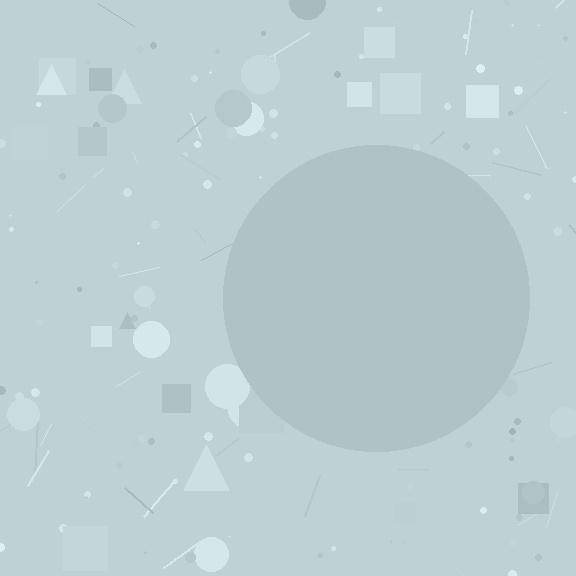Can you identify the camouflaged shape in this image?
The camouflaged shape is a circle.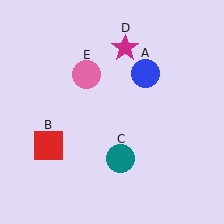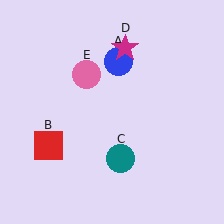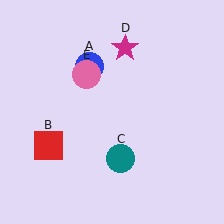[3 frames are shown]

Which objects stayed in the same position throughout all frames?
Red square (object B) and teal circle (object C) and magenta star (object D) and pink circle (object E) remained stationary.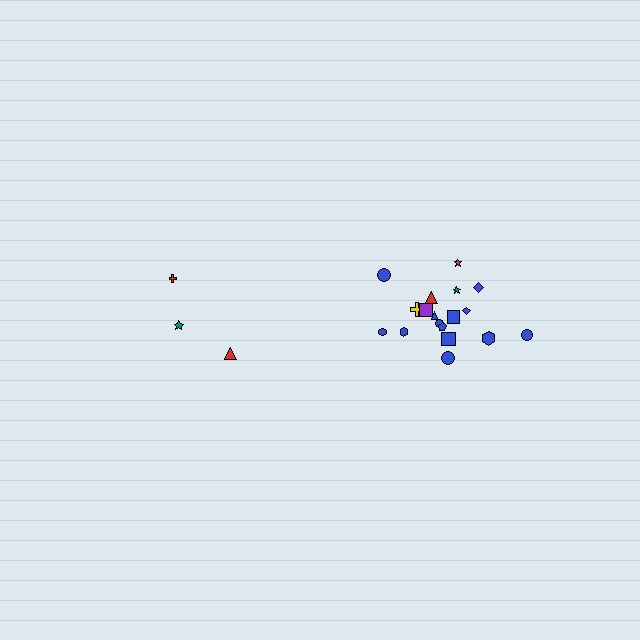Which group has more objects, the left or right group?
The right group.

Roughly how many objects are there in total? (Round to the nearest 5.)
Roughly 20 objects in total.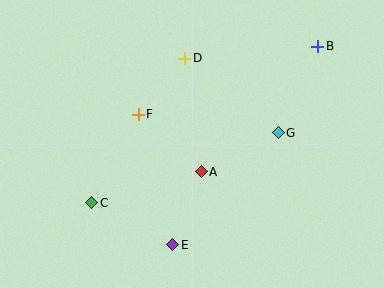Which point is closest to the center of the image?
Point A at (201, 172) is closest to the center.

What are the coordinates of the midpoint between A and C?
The midpoint between A and C is at (146, 187).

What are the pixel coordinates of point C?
Point C is at (92, 203).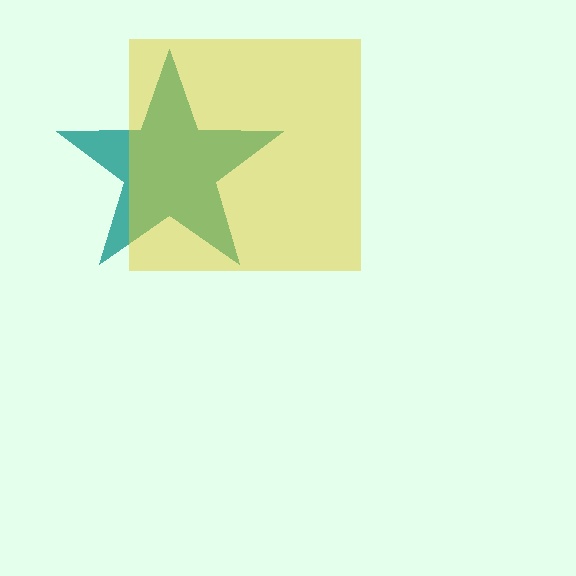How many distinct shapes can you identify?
There are 2 distinct shapes: a teal star, a yellow square.